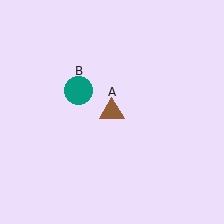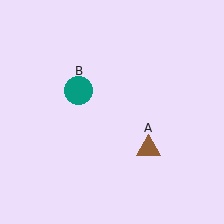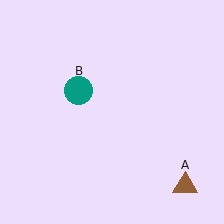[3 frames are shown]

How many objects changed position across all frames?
1 object changed position: brown triangle (object A).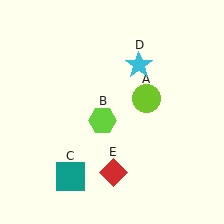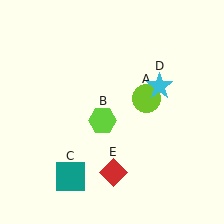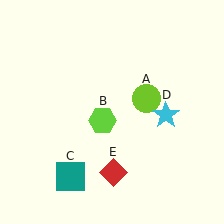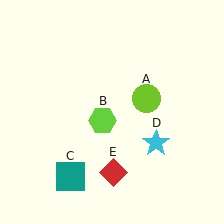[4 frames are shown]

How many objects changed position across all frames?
1 object changed position: cyan star (object D).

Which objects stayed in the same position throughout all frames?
Lime circle (object A) and lime hexagon (object B) and teal square (object C) and red diamond (object E) remained stationary.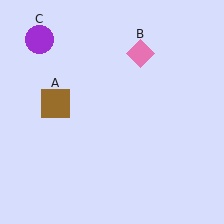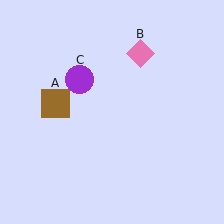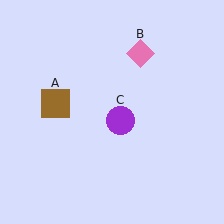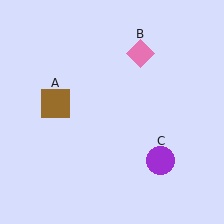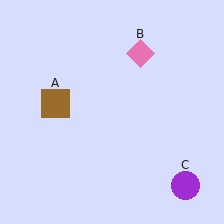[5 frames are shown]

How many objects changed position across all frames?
1 object changed position: purple circle (object C).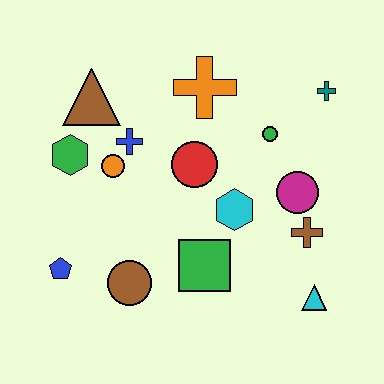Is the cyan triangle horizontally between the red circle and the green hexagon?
No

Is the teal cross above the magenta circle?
Yes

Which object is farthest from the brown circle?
The teal cross is farthest from the brown circle.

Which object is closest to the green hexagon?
The orange circle is closest to the green hexagon.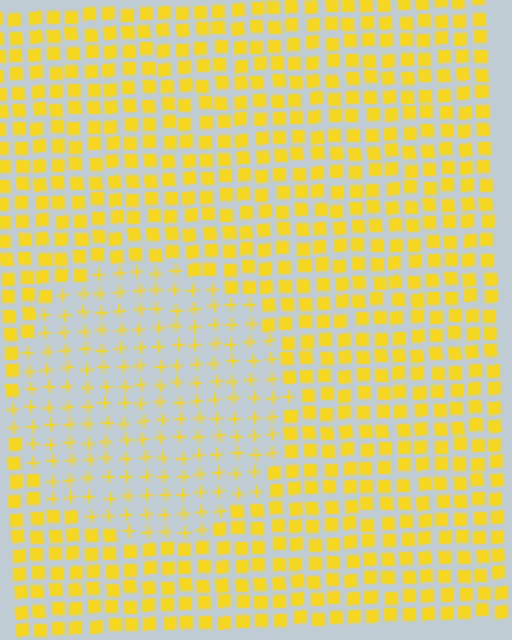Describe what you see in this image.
The image is filled with small yellow elements arranged in a uniform grid. A circle-shaped region contains plus signs, while the surrounding area contains squares. The boundary is defined purely by the change in element shape.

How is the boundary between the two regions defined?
The boundary is defined by a change in element shape: plus signs inside vs. squares outside. All elements share the same color and spacing.